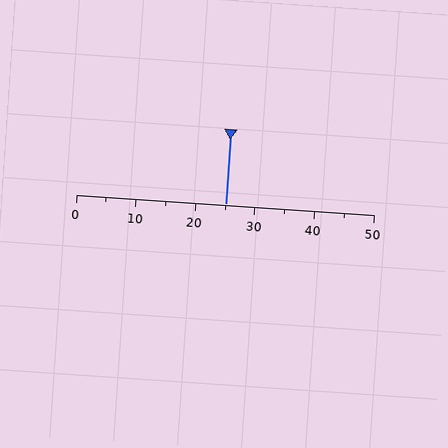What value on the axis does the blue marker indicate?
The marker indicates approximately 25.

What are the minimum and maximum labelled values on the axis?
The axis runs from 0 to 50.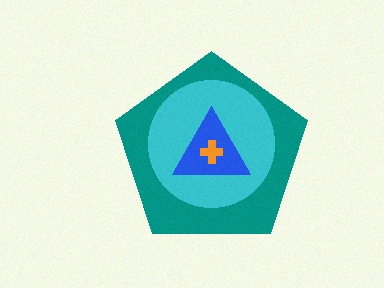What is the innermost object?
The orange cross.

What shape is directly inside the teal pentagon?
The cyan circle.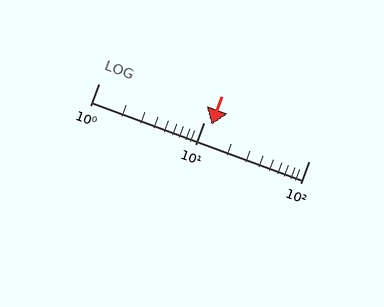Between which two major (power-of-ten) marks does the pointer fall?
The pointer is between 10 and 100.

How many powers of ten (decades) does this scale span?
The scale spans 2 decades, from 1 to 100.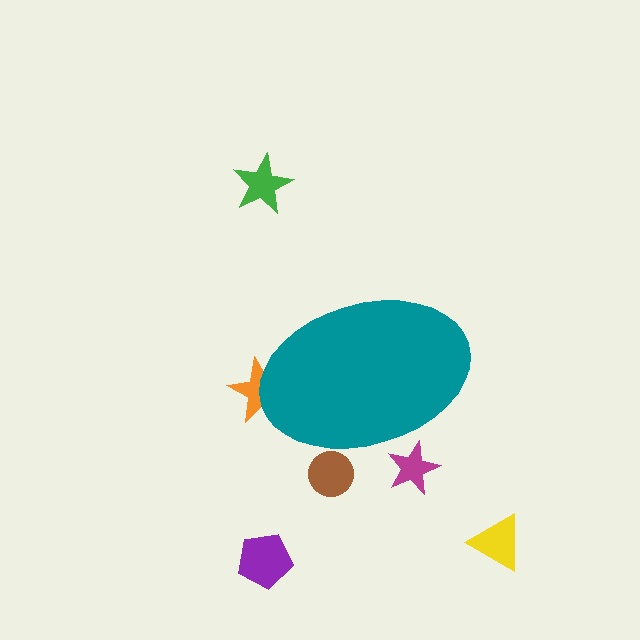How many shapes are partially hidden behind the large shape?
3 shapes are partially hidden.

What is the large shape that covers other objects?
A teal ellipse.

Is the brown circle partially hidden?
Yes, the brown circle is partially hidden behind the teal ellipse.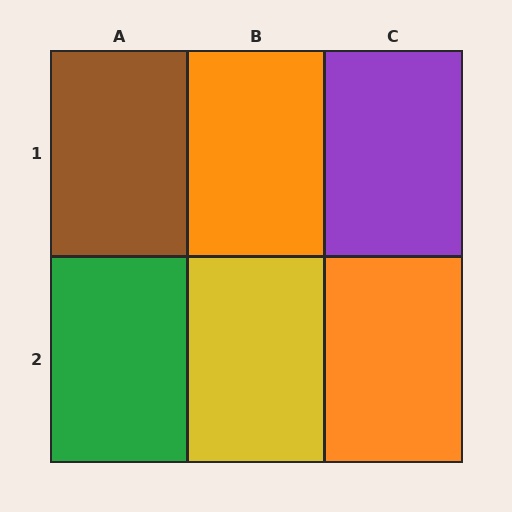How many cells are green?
1 cell is green.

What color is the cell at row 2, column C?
Orange.